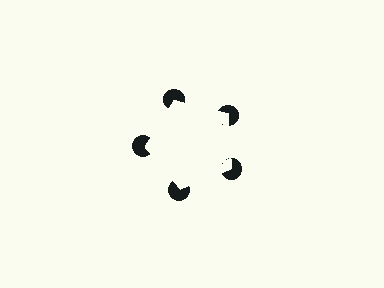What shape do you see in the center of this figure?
An illusory pentagon — its edges are inferred from the aligned wedge cuts in the pac-man discs, not physically drawn.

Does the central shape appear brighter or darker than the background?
It typically appears slightly brighter than the background, even though no actual brightness change is drawn.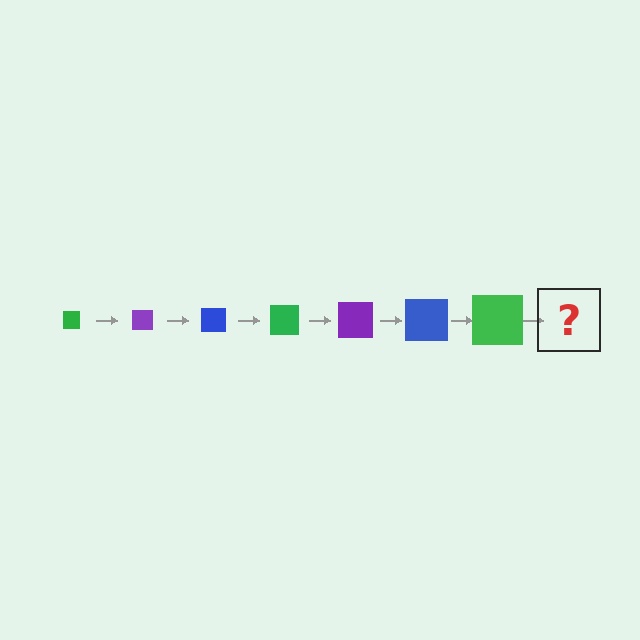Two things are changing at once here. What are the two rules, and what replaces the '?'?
The two rules are that the square grows larger each step and the color cycles through green, purple, and blue. The '?' should be a purple square, larger than the previous one.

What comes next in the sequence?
The next element should be a purple square, larger than the previous one.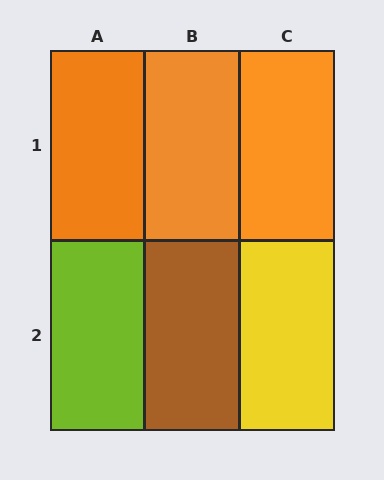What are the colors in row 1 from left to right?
Orange, orange, orange.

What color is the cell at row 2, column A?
Lime.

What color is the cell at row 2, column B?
Brown.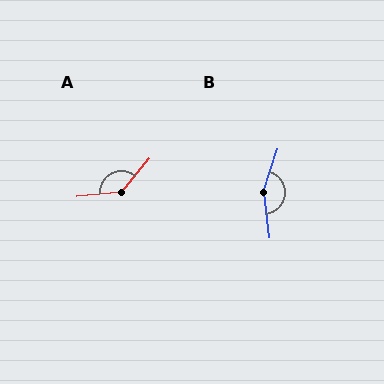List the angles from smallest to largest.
A (134°), B (154°).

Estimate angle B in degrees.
Approximately 154 degrees.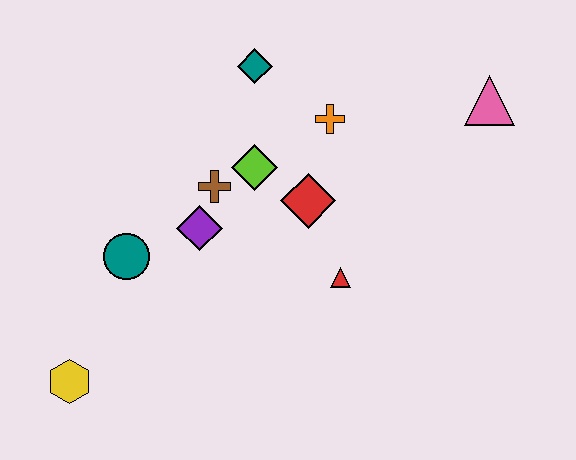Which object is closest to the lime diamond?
The brown cross is closest to the lime diamond.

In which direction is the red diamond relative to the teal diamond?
The red diamond is below the teal diamond.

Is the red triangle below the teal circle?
Yes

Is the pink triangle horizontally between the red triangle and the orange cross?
No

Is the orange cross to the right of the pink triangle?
No